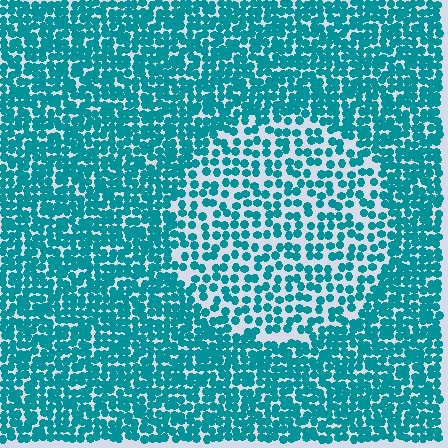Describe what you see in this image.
The image contains small teal elements arranged at two different densities. A circle-shaped region is visible where the elements are less densely packed than the surrounding area.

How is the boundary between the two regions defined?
The boundary is defined by a change in element density (approximately 1.8x ratio). All elements are the same color, size, and shape.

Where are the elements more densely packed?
The elements are more densely packed outside the circle boundary.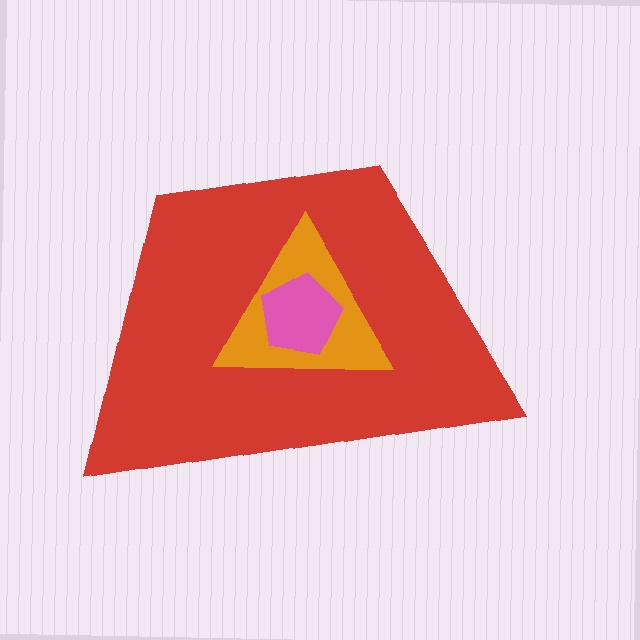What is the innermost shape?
The pink pentagon.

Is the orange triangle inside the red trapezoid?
Yes.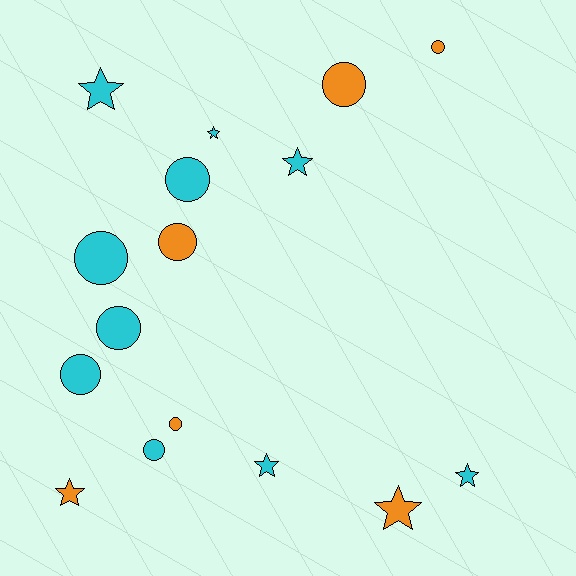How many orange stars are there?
There are 2 orange stars.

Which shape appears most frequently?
Circle, with 9 objects.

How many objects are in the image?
There are 16 objects.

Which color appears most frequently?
Cyan, with 10 objects.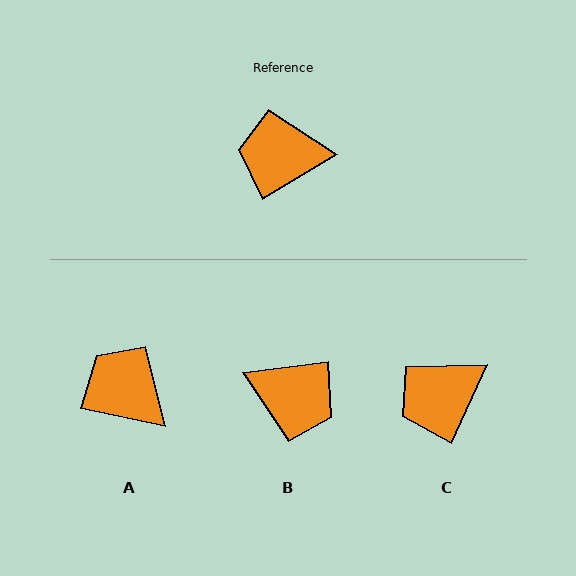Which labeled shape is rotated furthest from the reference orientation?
B, about 157 degrees away.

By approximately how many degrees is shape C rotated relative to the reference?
Approximately 34 degrees counter-clockwise.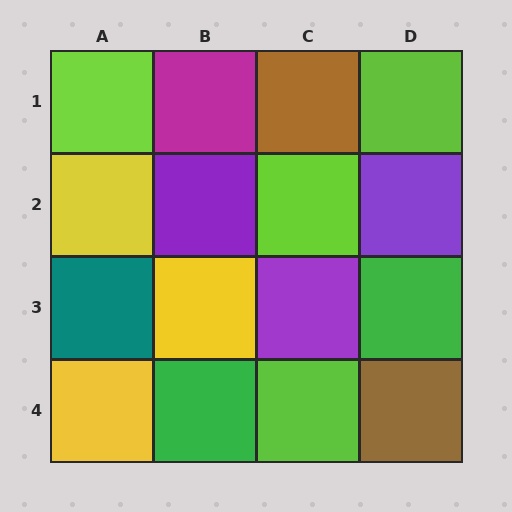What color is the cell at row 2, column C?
Lime.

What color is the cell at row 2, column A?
Yellow.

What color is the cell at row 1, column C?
Brown.